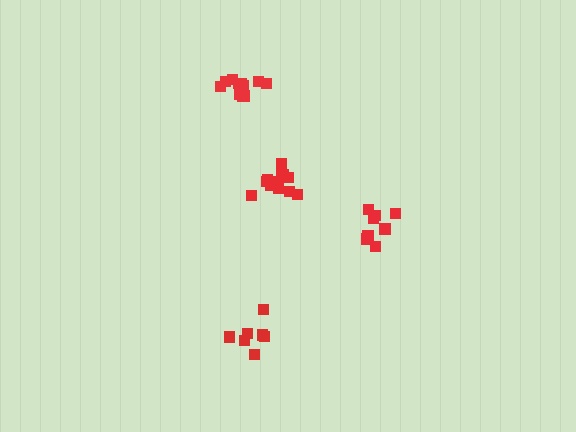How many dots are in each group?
Group 1: 11 dots, Group 2: 7 dots, Group 3: 8 dots, Group 4: 12 dots (38 total).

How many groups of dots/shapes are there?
There are 4 groups.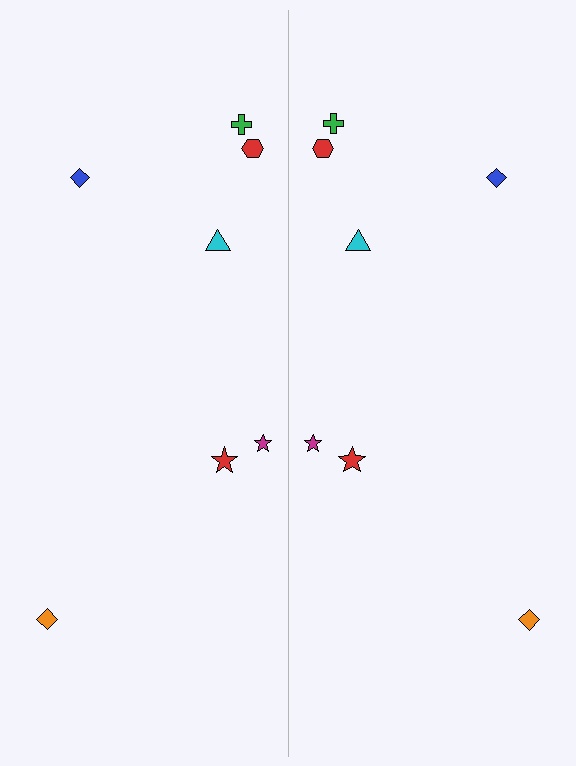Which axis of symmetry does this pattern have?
The pattern has a vertical axis of symmetry running through the center of the image.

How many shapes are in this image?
There are 14 shapes in this image.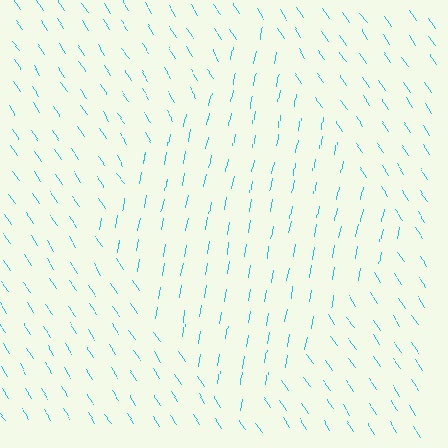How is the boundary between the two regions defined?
The boundary is defined purely by a change in line orientation (approximately 45 degrees difference). All lines are the same color and thickness.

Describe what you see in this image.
The image is filled with small cyan line segments. A diamond region in the image has lines oriented differently from the surrounding lines, creating a visible texture boundary.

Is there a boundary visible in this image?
Yes, there is a texture boundary formed by a change in line orientation.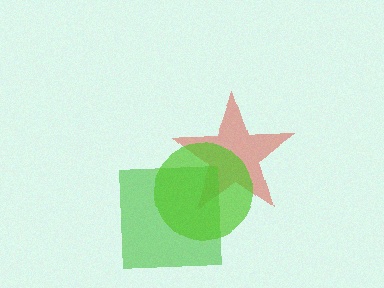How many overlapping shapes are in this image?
There are 3 overlapping shapes in the image.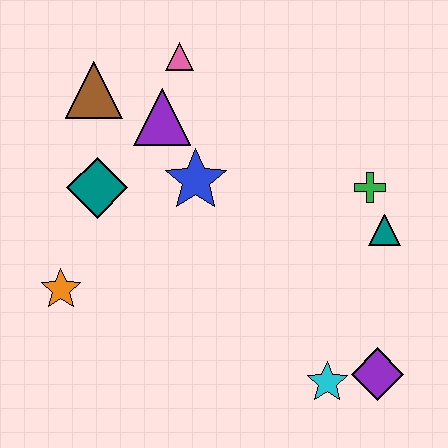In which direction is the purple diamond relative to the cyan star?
The purple diamond is to the right of the cyan star.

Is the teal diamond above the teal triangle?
Yes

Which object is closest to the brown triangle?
The purple triangle is closest to the brown triangle.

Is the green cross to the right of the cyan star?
Yes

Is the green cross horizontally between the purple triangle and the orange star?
No